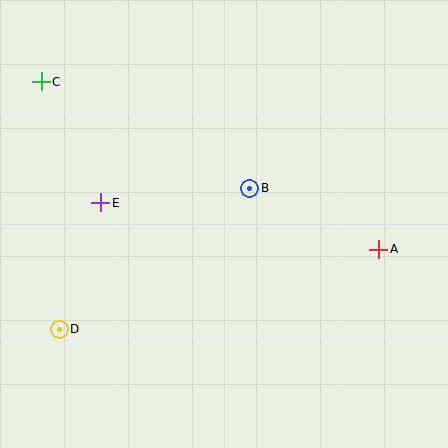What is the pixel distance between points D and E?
The distance between D and E is 133 pixels.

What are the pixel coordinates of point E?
Point E is at (101, 203).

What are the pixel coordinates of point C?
Point C is at (41, 82).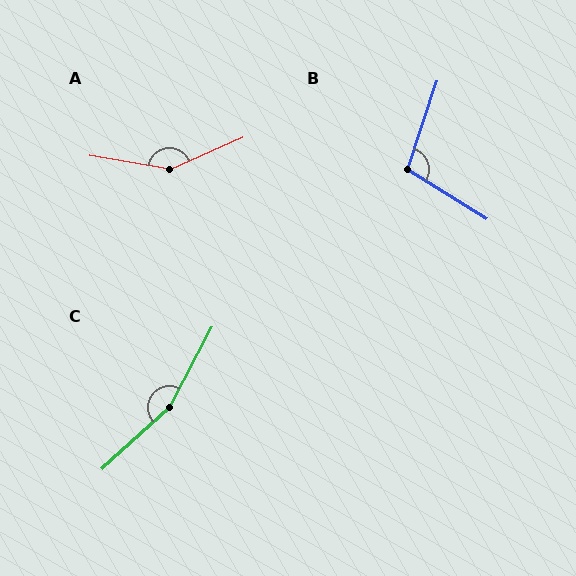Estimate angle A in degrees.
Approximately 147 degrees.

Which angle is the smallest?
B, at approximately 104 degrees.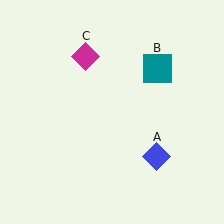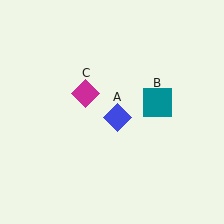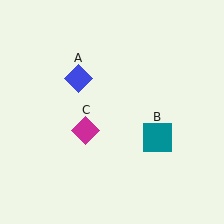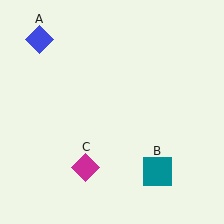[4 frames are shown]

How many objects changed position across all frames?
3 objects changed position: blue diamond (object A), teal square (object B), magenta diamond (object C).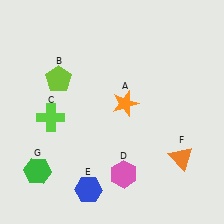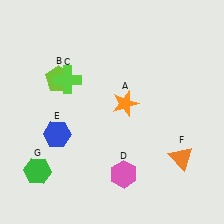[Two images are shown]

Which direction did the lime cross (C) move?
The lime cross (C) moved up.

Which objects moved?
The objects that moved are: the lime cross (C), the blue hexagon (E).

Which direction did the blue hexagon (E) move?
The blue hexagon (E) moved up.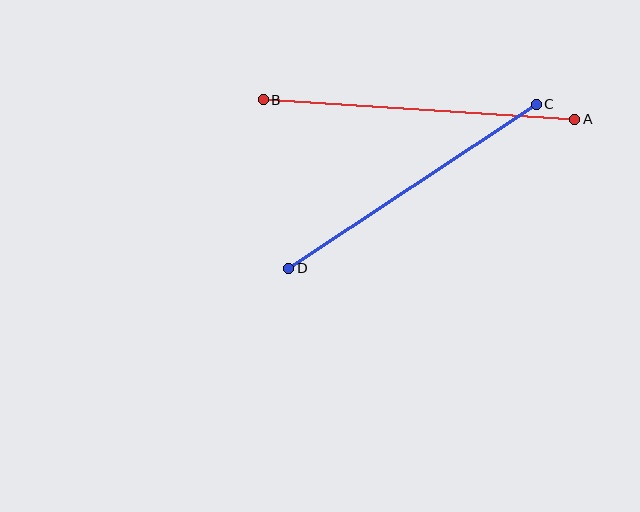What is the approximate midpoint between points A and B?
The midpoint is at approximately (419, 109) pixels.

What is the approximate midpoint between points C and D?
The midpoint is at approximately (413, 186) pixels.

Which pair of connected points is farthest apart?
Points A and B are farthest apart.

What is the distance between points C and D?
The distance is approximately 297 pixels.